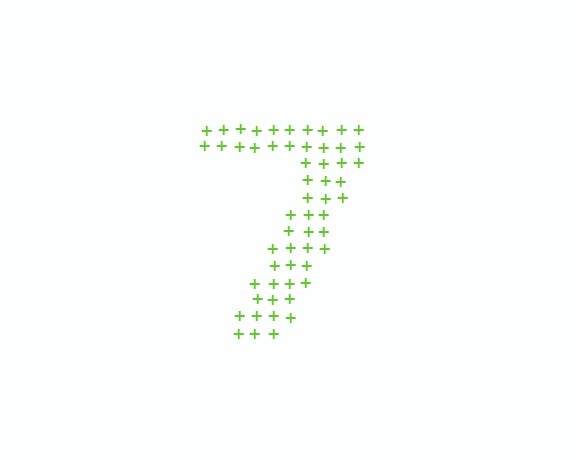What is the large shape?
The large shape is the digit 7.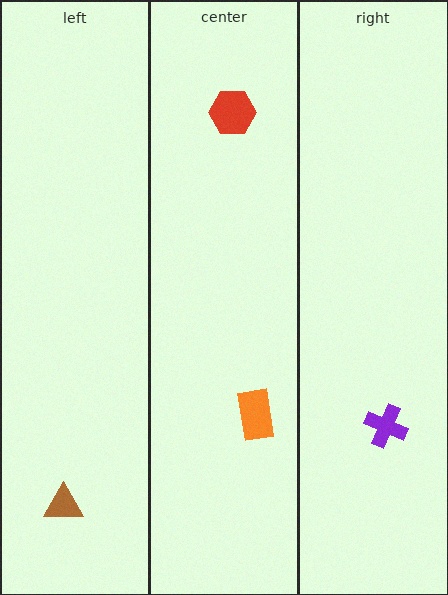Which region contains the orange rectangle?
The center region.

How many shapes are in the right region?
1.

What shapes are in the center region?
The orange rectangle, the red hexagon.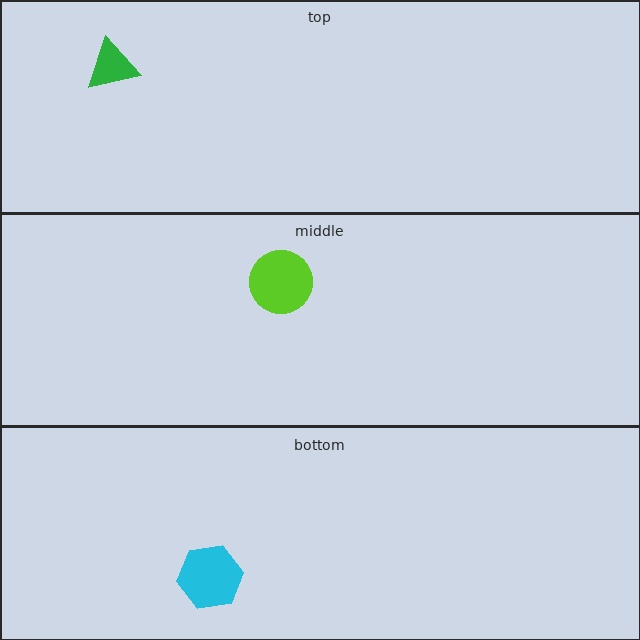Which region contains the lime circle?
The middle region.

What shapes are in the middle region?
The lime circle.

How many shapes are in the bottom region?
1.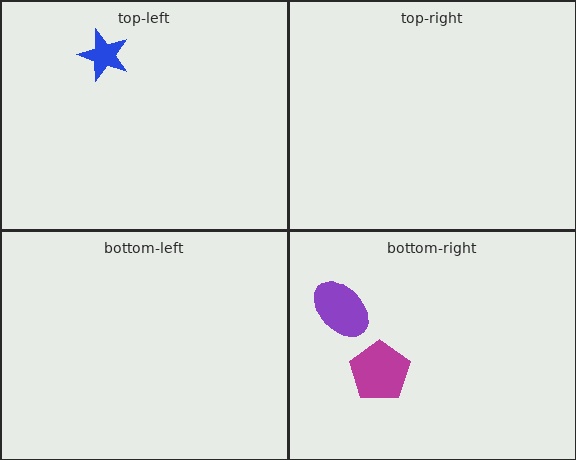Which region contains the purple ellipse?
The bottom-right region.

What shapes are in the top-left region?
The blue star.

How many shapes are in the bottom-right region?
2.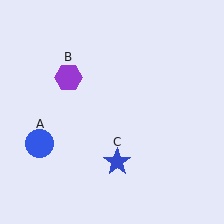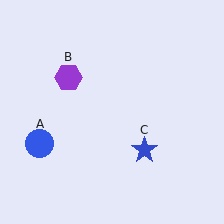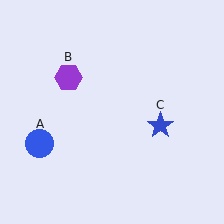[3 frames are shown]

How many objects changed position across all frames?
1 object changed position: blue star (object C).